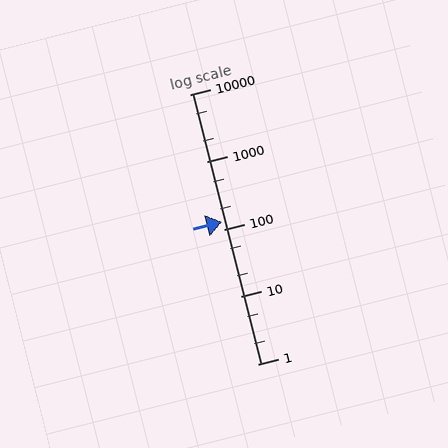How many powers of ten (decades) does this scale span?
The scale spans 4 decades, from 1 to 10000.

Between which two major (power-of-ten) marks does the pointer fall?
The pointer is between 100 and 1000.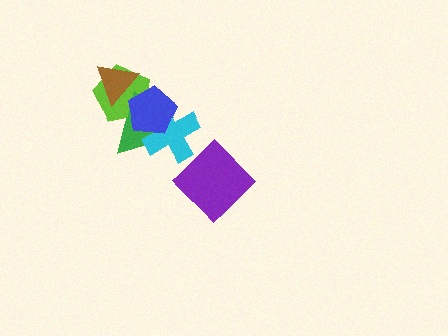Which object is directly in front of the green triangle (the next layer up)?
The brown triangle is directly in front of the green triangle.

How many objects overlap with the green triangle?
4 objects overlap with the green triangle.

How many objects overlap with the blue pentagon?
4 objects overlap with the blue pentagon.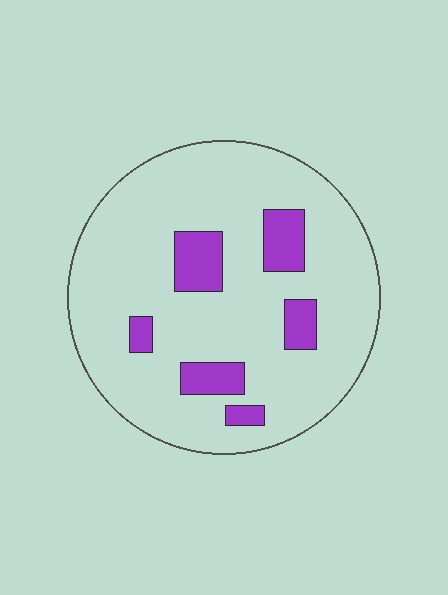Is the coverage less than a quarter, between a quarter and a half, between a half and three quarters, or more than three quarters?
Less than a quarter.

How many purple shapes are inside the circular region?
6.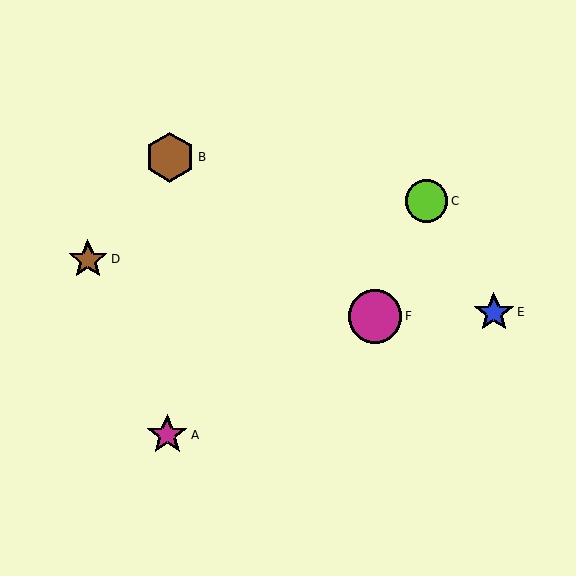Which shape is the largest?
The magenta circle (labeled F) is the largest.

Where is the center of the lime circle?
The center of the lime circle is at (427, 201).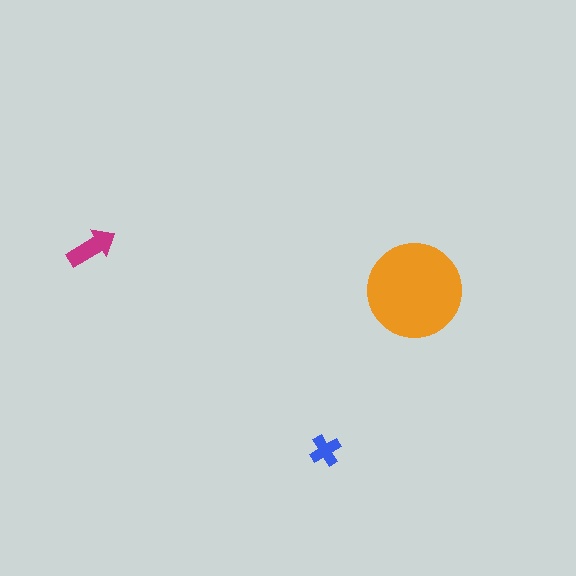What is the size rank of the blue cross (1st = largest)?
3rd.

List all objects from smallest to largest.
The blue cross, the magenta arrow, the orange circle.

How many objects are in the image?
There are 3 objects in the image.